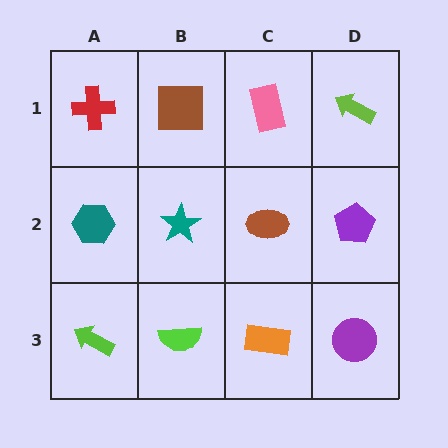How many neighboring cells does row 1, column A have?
2.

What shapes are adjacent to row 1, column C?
A brown ellipse (row 2, column C), a brown square (row 1, column B), a lime arrow (row 1, column D).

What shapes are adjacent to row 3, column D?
A purple pentagon (row 2, column D), an orange rectangle (row 3, column C).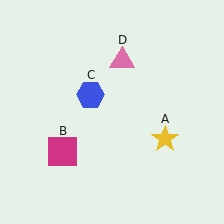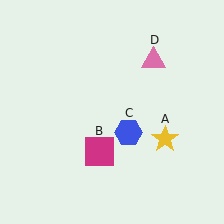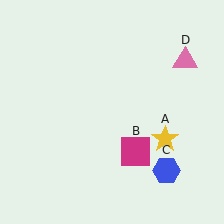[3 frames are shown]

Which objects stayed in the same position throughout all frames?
Yellow star (object A) remained stationary.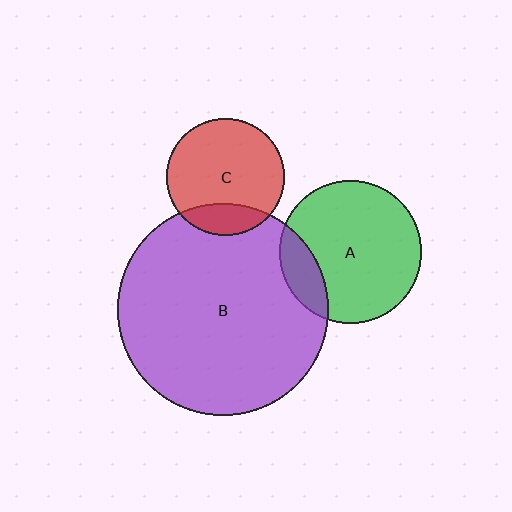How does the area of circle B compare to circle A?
Approximately 2.2 times.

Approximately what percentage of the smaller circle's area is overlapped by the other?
Approximately 15%.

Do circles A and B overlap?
Yes.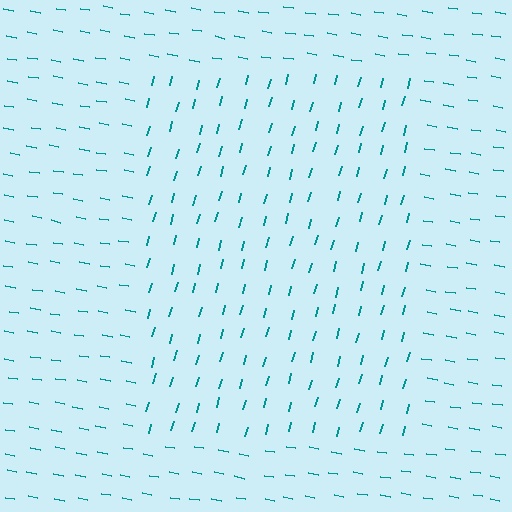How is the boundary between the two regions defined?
The boundary is defined purely by a change in line orientation (approximately 85 degrees difference). All lines are the same color and thickness.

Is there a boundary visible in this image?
Yes, there is a texture boundary formed by a change in line orientation.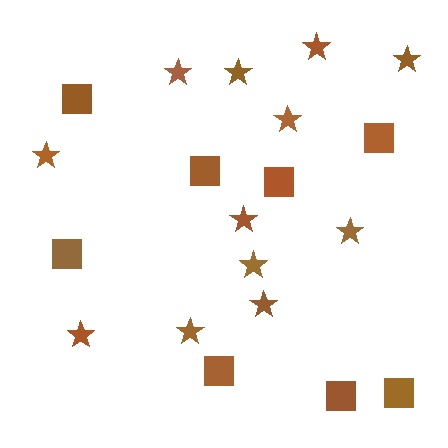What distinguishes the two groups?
There are 2 groups: one group of stars (12) and one group of squares (8).